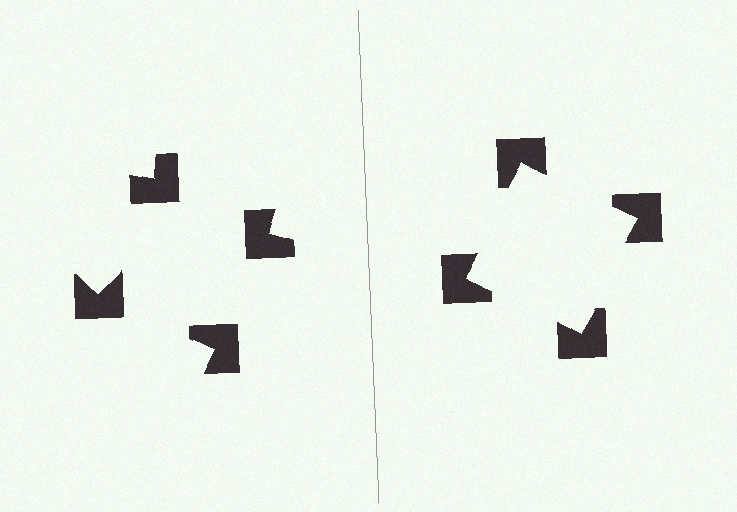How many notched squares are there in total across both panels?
8 — 4 on each side.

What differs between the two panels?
The notched squares are positioned identically on both sides; only the wedge orientations differ. On the right they align to a square; on the left they are misaligned.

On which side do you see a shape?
An illusory square appears on the right side. On the left side the wedge cuts are rotated, so no coherent shape forms.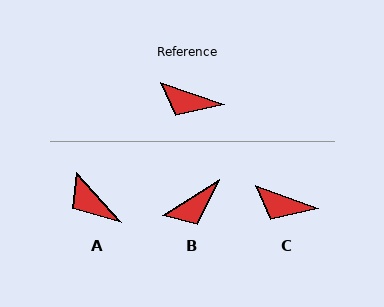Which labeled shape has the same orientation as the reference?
C.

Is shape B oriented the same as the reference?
No, it is off by about 52 degrees.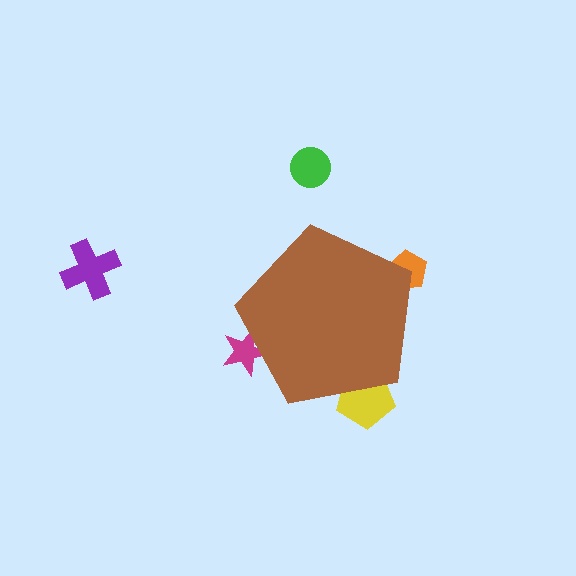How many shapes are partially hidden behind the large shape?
3 shapes are partially hidden.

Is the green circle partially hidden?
No, the green circle is fully visible.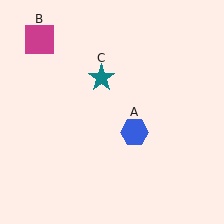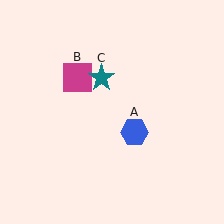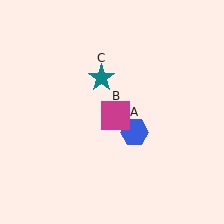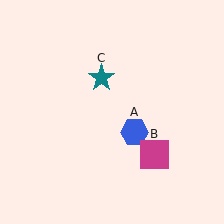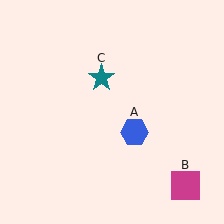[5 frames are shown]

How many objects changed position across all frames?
1 object changed position: magenta square (object B).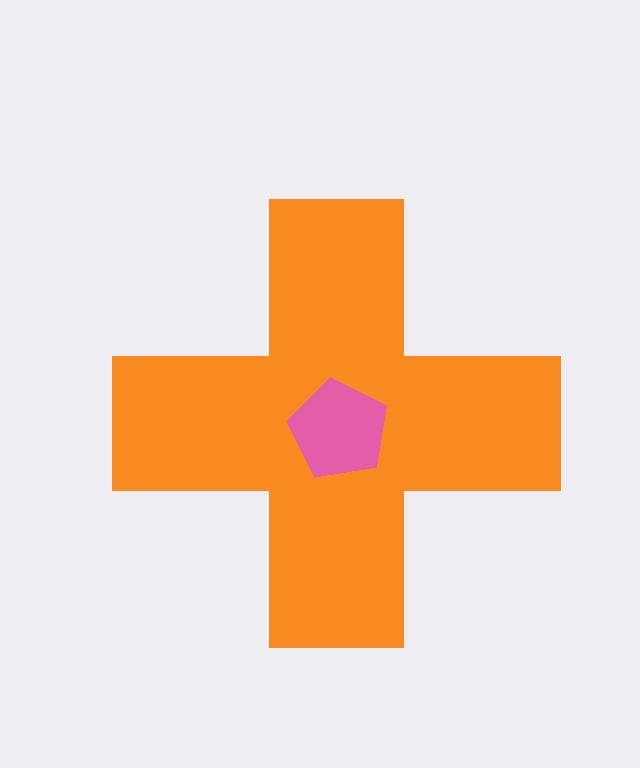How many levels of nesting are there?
2.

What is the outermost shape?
The orange cross.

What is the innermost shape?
The pink pentagon.